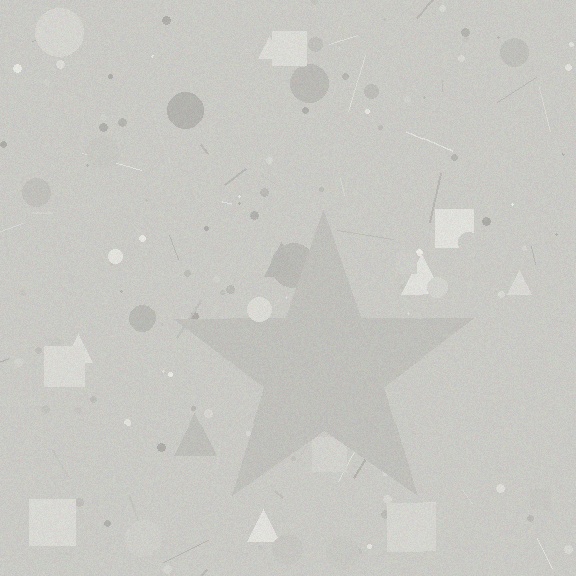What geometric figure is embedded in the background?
A star is embedded in the background.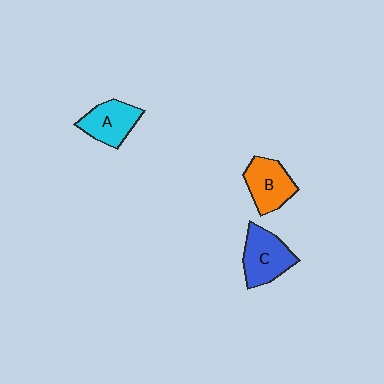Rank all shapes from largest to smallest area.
From largest to smallest: C (blue), B (orange), A (cyan).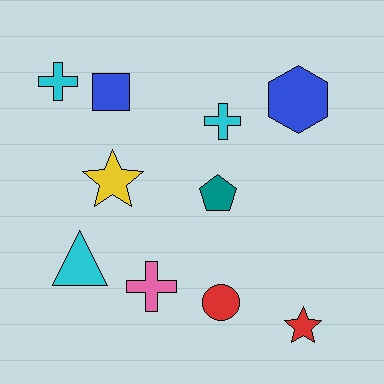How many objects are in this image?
There are 10 objects.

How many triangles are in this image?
There is 1 triangle.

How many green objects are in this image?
There are no green objects.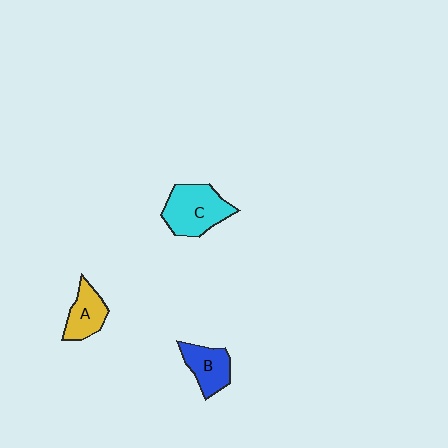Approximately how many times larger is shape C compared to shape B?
Approximately 1.5 times.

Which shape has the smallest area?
Shape A (yellow).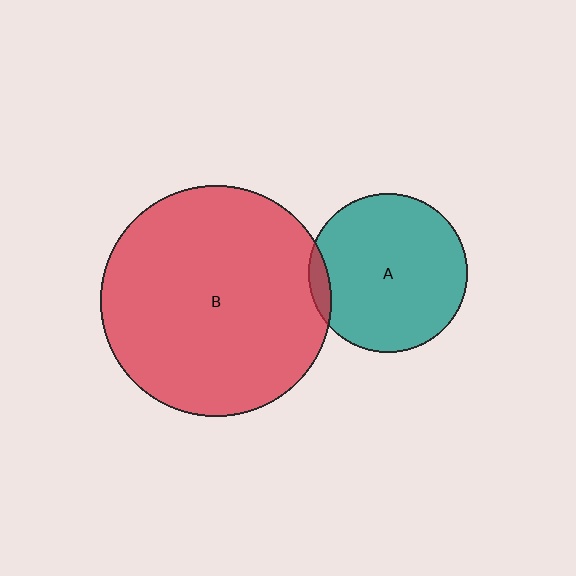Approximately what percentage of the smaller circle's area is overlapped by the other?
Approximately 5%.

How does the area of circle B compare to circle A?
Approximately 2.1 times.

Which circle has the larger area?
Circle B (red).